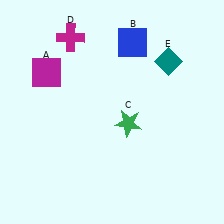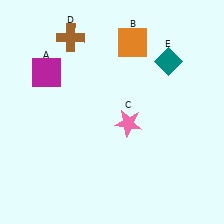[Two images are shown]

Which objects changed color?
B changed from blue to orange. C changed from green to pink. D changed from magenta to brown.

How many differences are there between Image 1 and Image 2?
There are 3 differences between the two images.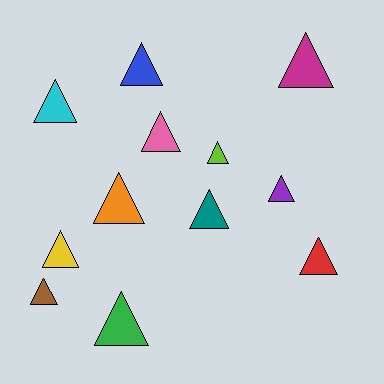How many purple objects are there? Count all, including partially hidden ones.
There is 1 purple object.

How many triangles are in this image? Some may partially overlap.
There are 12 triangles.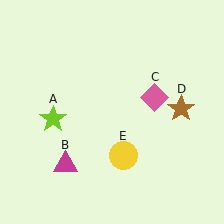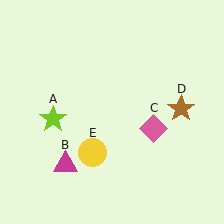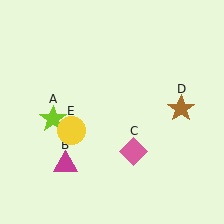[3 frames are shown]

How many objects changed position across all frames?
2 objects changed position: pink diamond (object C), yellow circle (object E).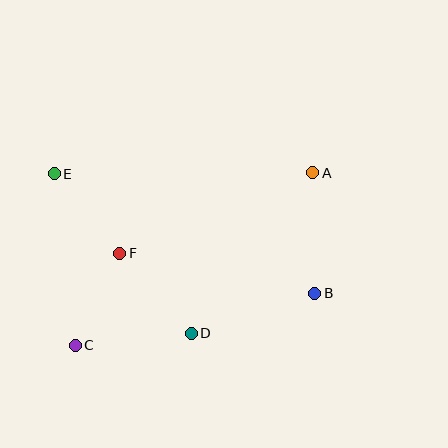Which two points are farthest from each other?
Points A and C are farthest from each other.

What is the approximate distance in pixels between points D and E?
The distance between D and E is approximately 210 pixels.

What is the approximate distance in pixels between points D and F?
The distance between D and F is approximately 107 pixels.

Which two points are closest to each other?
Points C and F are closest to each other.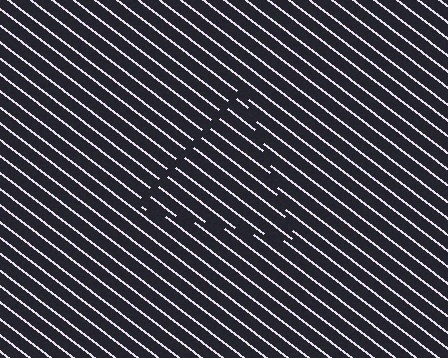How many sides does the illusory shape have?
3 sides — the line-ends trace a triangle.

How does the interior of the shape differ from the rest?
The interior of the shape contains the same grating, shifted by half a period — the contour is defined by the phase discontinuity where line-ends from the inner and outer gratings abut.